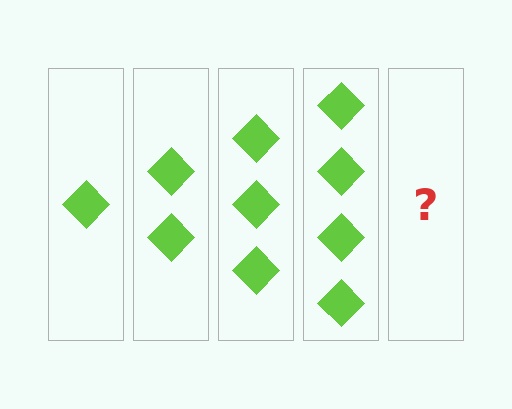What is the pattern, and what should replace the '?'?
The pattern is that each step adds one more diamond. The '?' should be 5 diamonds.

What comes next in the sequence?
The next element should be 5 diamonds.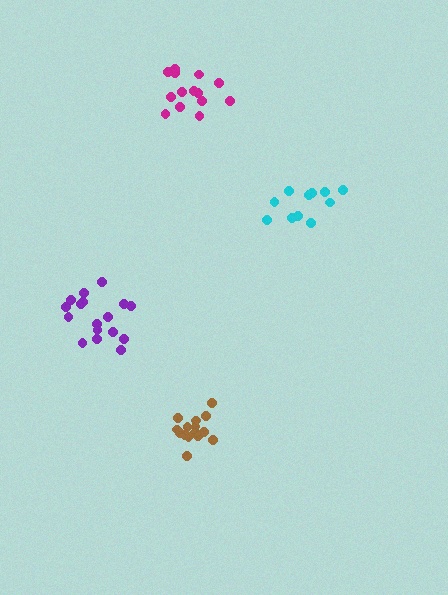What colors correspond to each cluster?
The clusters are colored: brown, purple, cyan, magenta.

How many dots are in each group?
Group 1: 15 dots, Group 2: 17 dots, Group 3: 11 dots, Group 4: 15 dots (58 total).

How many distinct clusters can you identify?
There are 4 distinct clusters.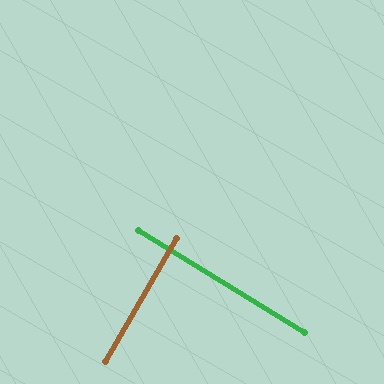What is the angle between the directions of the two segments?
Approximately 88 degrees.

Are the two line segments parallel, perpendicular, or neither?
Perpendicular — they meet at approximately 88°.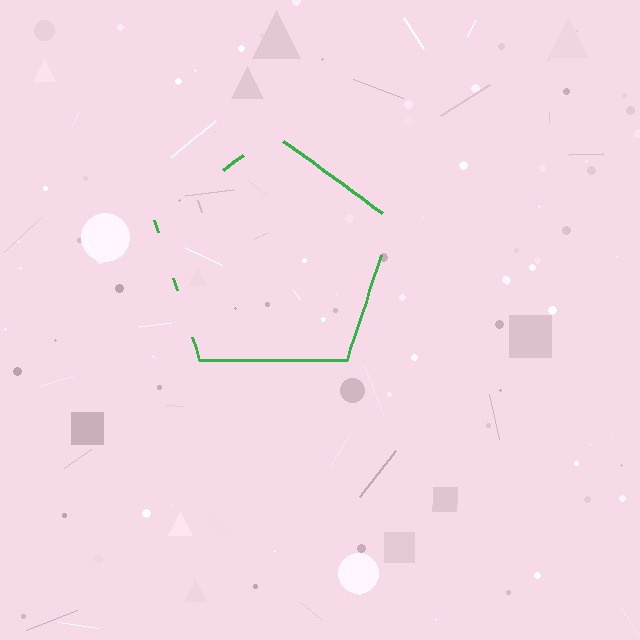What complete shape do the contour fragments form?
The contour fragments form a pentagon.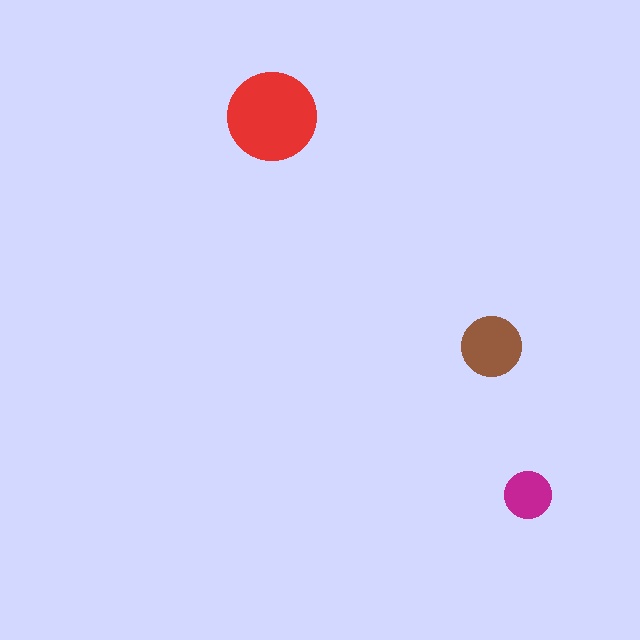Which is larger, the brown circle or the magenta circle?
The brown one.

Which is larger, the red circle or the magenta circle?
The red one.